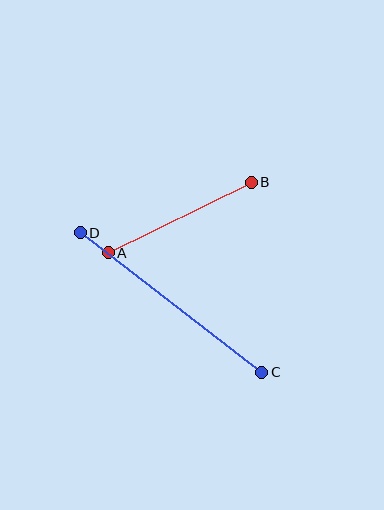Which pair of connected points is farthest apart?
Points C and D are farthest apart.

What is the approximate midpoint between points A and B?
The midpoint is at approximately (180, 218) pixels.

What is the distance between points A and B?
The distance is approximately 159 pixels.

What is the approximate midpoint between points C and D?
The midpoint is at approximately (171, 303) pixels.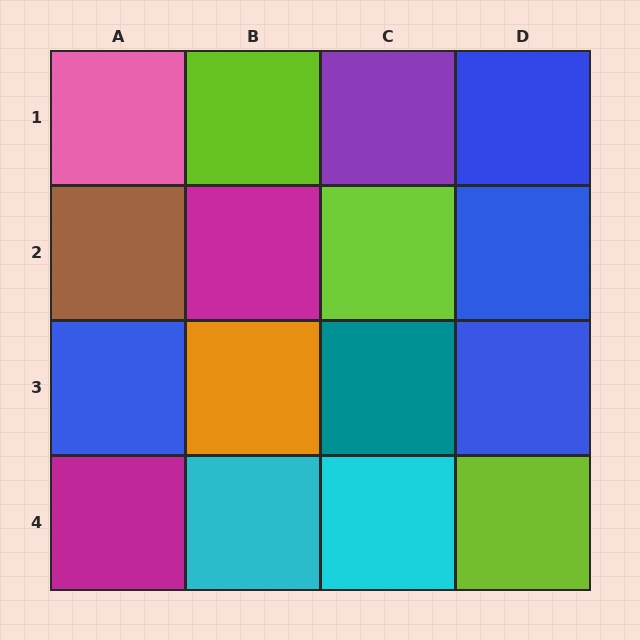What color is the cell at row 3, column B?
Orange.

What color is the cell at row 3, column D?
Blue.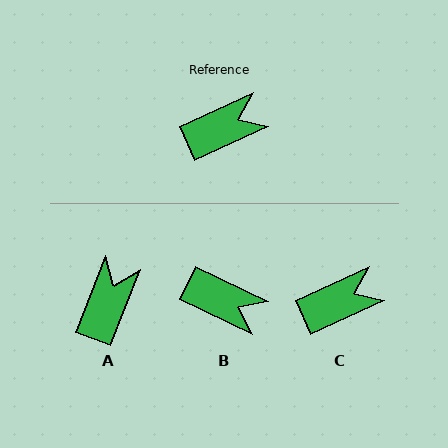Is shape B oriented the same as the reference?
No, it is off by about 50 degrees.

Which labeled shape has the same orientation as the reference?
C.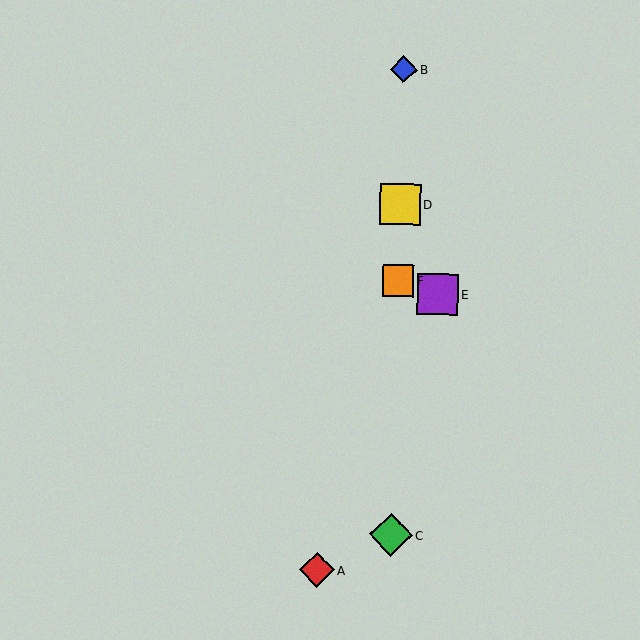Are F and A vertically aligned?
No, F is at x≈398 and A is at x≈317.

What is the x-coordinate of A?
Object A is at x≈317.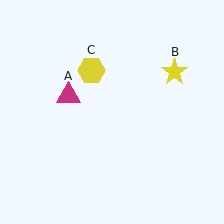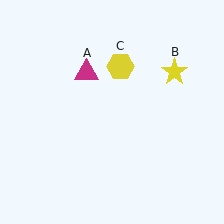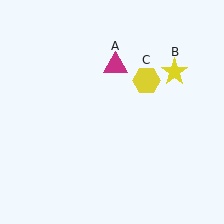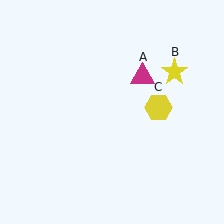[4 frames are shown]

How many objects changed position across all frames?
2 objects changed position: magenta triangle (object A), yellow hexagon (object C).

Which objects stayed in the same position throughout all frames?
Yellow star (object B) remained stationary.